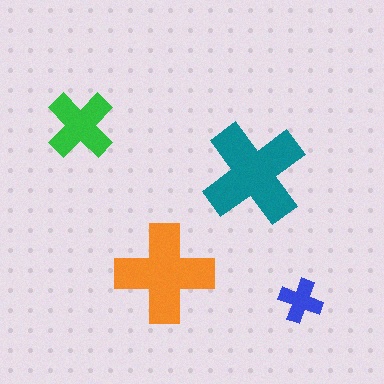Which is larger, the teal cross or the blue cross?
The teal one.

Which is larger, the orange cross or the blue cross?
The orange one.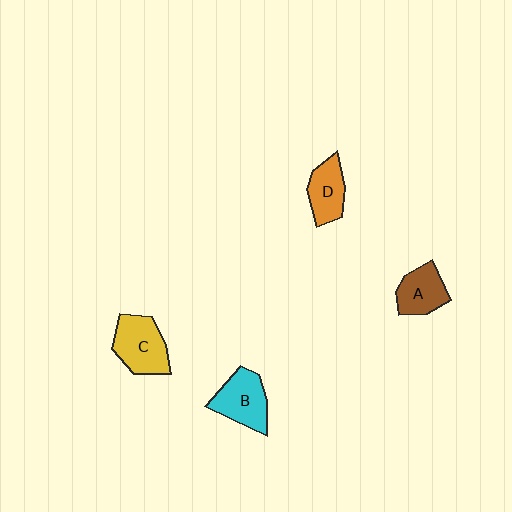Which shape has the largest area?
Shape C (yellow).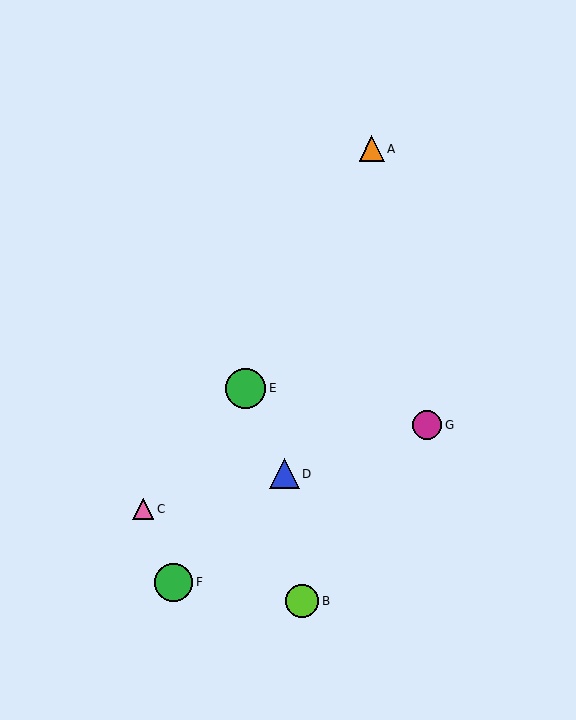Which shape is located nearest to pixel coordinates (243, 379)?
The green circle (labeled E) at (246, 388) is nearest to that location.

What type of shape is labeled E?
Shape E is a green circle.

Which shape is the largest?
The green circle (labeled E) is the largest.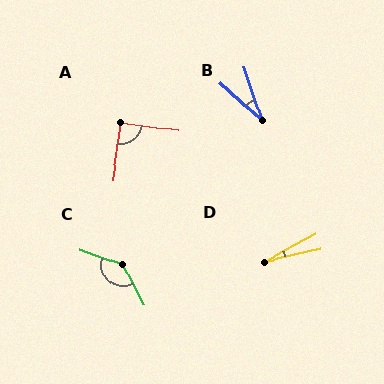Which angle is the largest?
C, at approximately 137 degrees.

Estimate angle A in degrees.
Approximately 91 degrees.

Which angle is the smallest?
D, at approximately 16 degrees.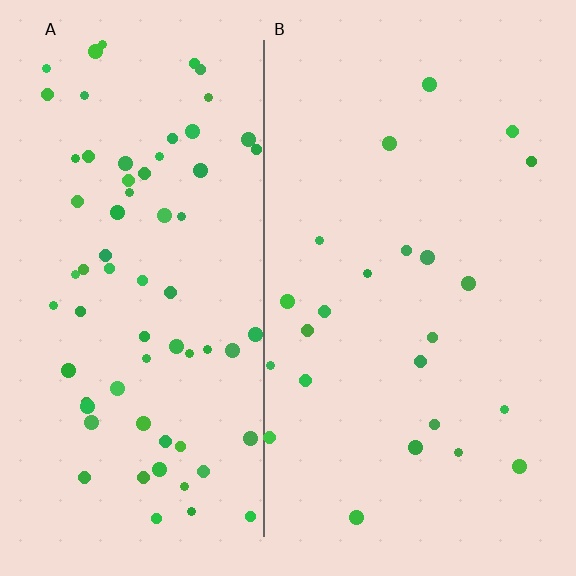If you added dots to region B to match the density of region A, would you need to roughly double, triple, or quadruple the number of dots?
Approximately triple.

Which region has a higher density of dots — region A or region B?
A (the left).